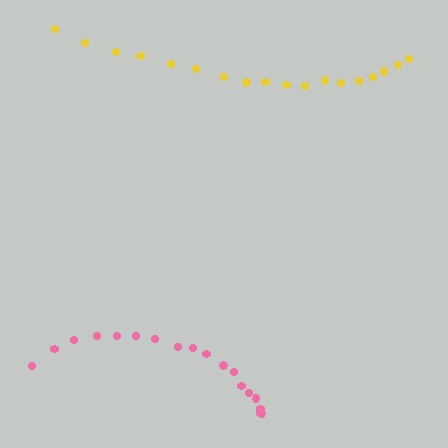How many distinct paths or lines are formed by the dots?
There are 2 distinct paths.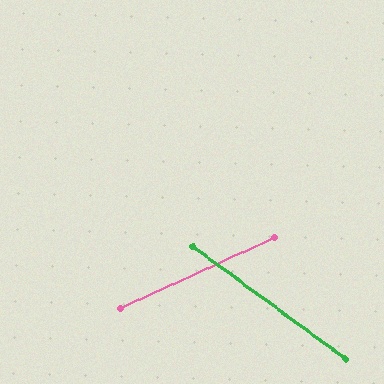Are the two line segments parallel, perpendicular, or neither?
Neither parallel nor perpendicular — they differ by about 61°.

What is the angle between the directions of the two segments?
Approximately 61 degrees.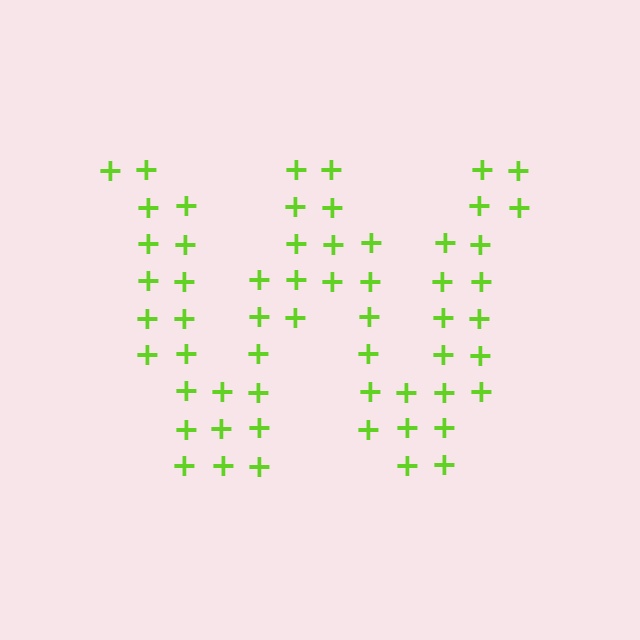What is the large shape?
The large shape is the letter W.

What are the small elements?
The small elements are plus signs.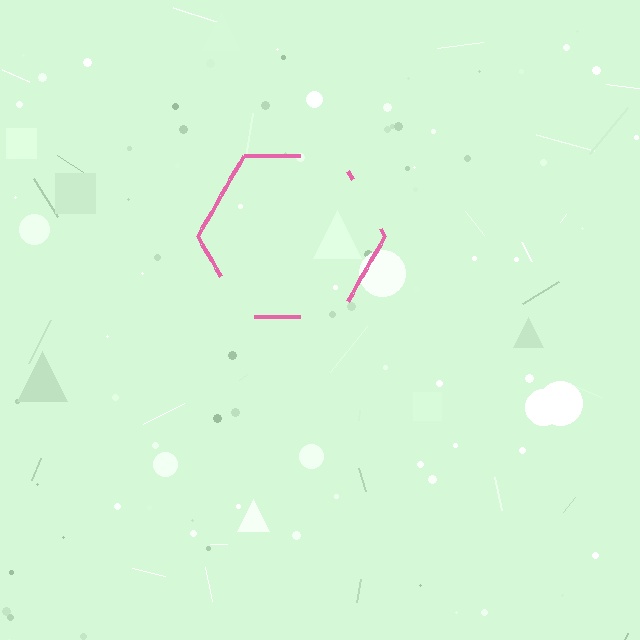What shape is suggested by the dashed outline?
The dashed outline suggests a hexagon.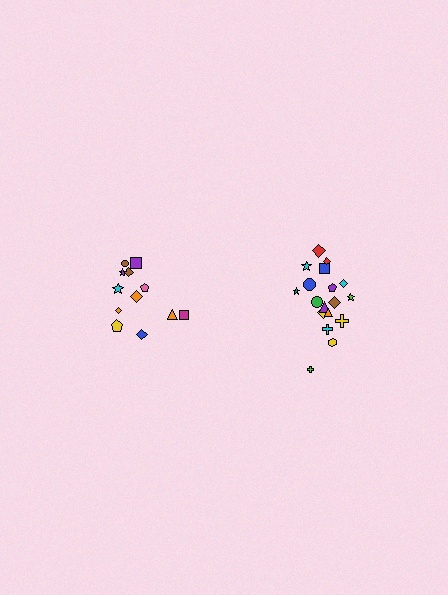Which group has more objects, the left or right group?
The right group.